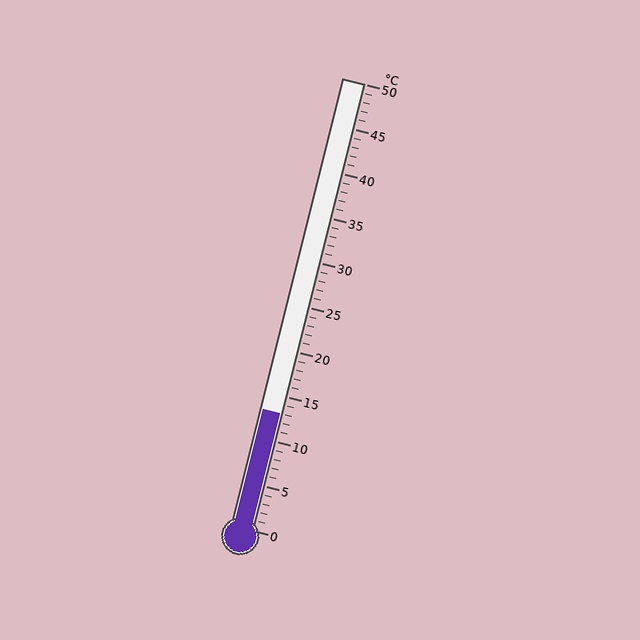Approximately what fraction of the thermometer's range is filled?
The thermometer is filled to approximately 25% of its range.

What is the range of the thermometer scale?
The thermometer scale ranges from 0°C to 50°C.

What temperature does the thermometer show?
The thermometer shows approximately 13°C.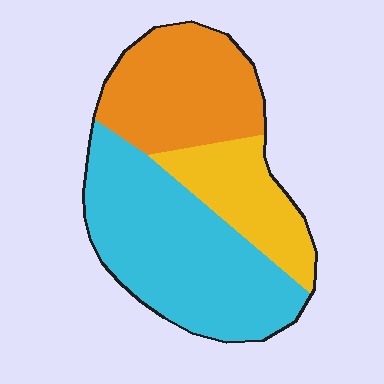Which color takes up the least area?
Yellow, at roughly 20%.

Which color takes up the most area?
Cyan, at roughly 50%.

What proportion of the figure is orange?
Orange takes up about one third (1/3) of the figure.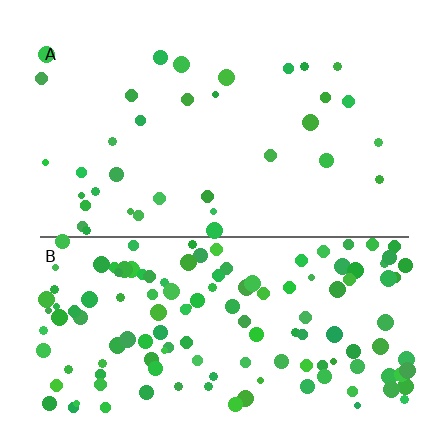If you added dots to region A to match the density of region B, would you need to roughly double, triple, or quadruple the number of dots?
Approximately quadruple.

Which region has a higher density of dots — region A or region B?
B (the bottom).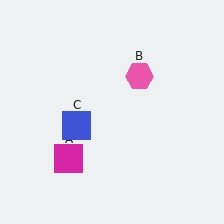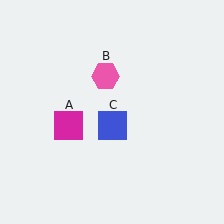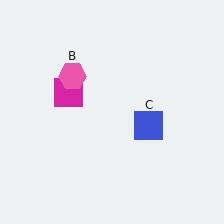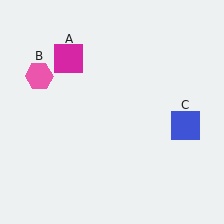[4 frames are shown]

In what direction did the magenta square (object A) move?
The magenta square (object A) moved up.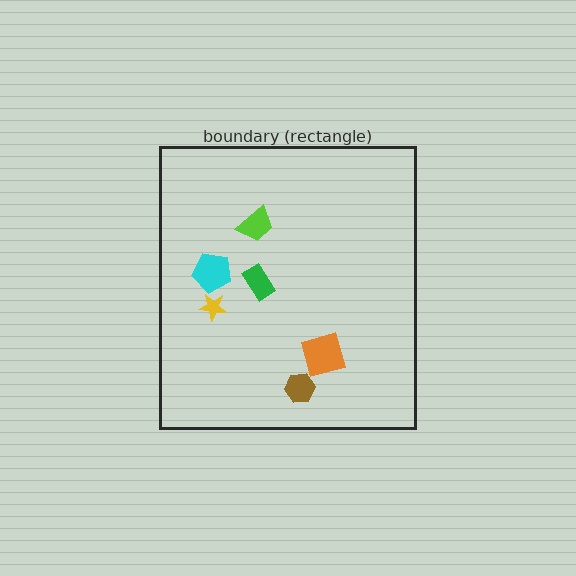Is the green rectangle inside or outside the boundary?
Inside.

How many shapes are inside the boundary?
6 inside, 0 outside.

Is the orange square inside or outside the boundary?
Inside.